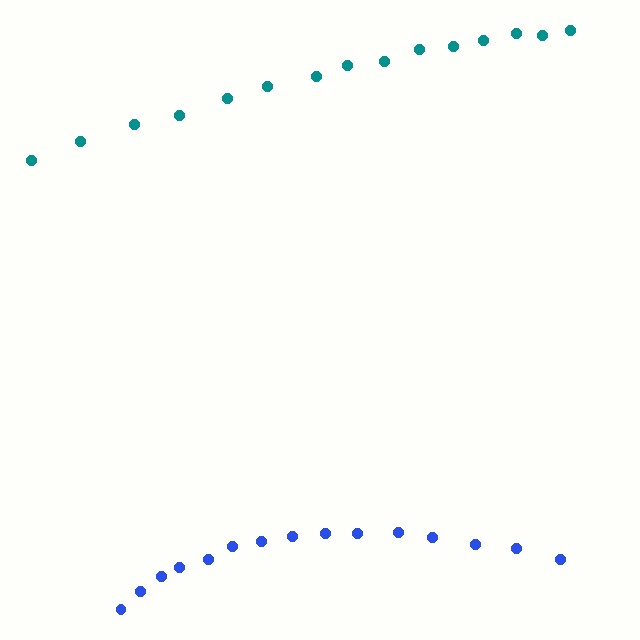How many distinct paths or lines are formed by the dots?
There are 2 distinct paths.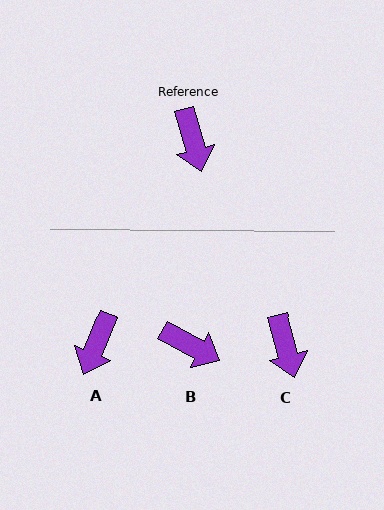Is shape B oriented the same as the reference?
No, it is off by about 46 degrees.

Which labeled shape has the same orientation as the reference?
C.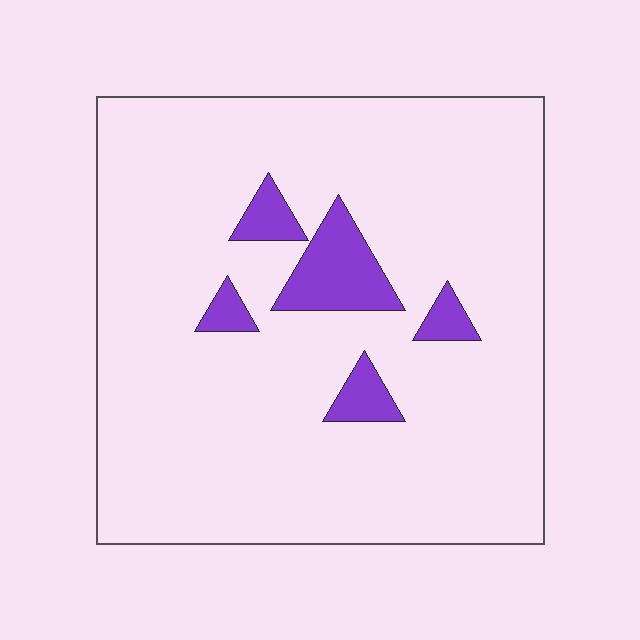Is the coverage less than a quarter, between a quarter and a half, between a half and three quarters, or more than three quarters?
Less than a quarter.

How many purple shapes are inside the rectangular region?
5.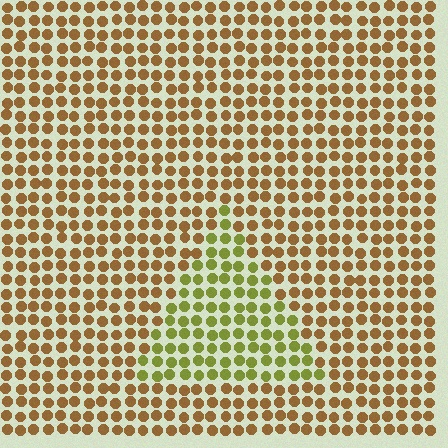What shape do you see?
I see a triangle.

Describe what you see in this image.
The image is filled with small brown elements in a uniform arrangement. A triangle-shaped region is visible where the elements are tinted to a slightly different hue, forming a subtle color boundary.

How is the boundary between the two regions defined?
The boundary is defined purely by a slight shift in hue (about 42 degrees). Spacing, size, and orientation are identical on both sides.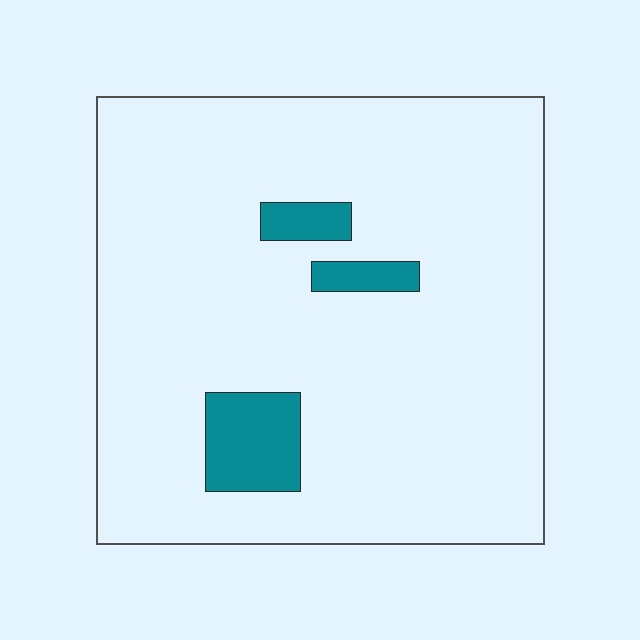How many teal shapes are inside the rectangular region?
3.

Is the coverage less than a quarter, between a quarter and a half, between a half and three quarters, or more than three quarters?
Less than a quarter.